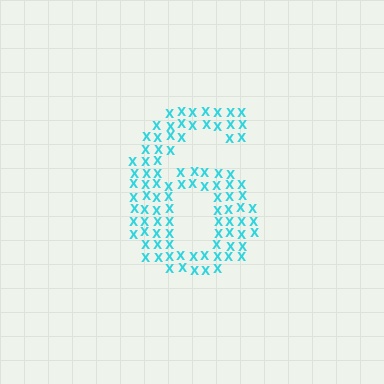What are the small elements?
The small elements are letter X's.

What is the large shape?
The large shape is the digit 6.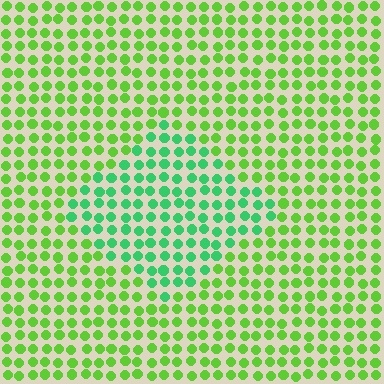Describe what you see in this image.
The image is filled with small lime elements in a uniform arrangement. A diamond-shaped region is visible where the elements are tinted to a slightly different hue, forming a subtle color boundary.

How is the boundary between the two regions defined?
The boundary is defined purely by a slight shift in hue (about 38 degrees). Spacing, size, and orientation are identical on both sides.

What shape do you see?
I see a diamond.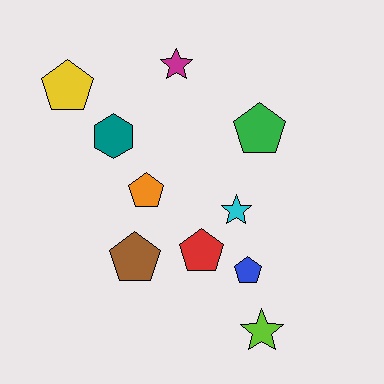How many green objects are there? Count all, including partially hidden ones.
There is 1 green object.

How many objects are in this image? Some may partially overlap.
There are 10 objects.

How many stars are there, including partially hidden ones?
There are 3 stars.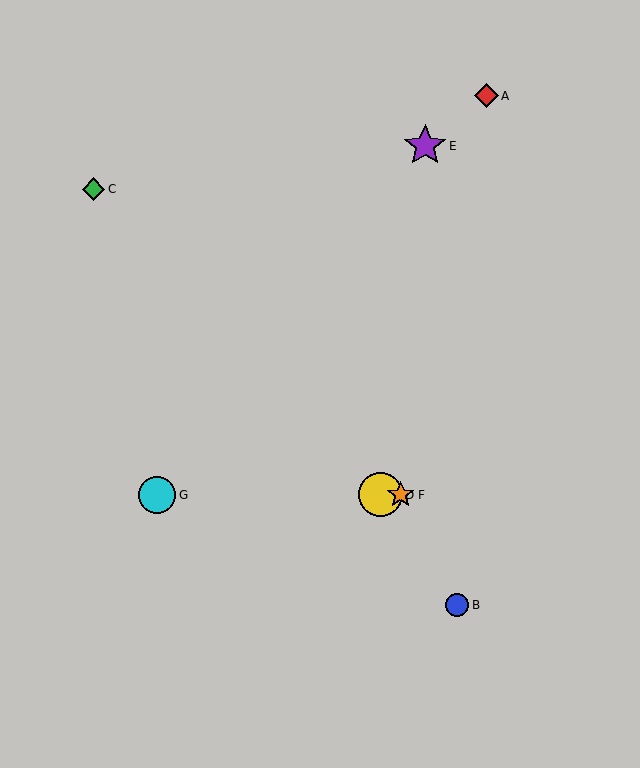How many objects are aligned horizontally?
3 objects (D, F, G) are aligned horizontally.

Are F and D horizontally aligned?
Yes, both are at y≈495.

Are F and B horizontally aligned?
No, F is at y≈495 and B is at y≈605.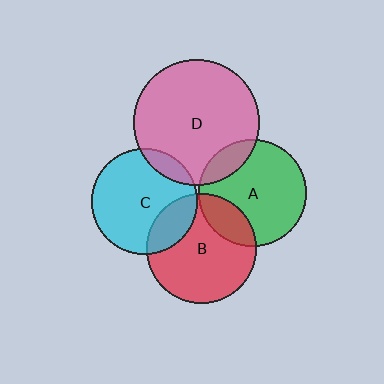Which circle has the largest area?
Circle D (pink).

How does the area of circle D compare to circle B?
Approximately 1.3 times.